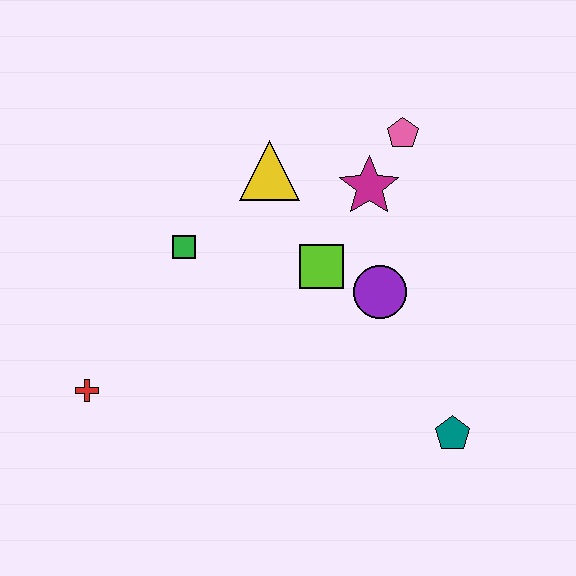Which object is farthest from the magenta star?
The red cross is farthest from the magenta star.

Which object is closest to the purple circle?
The lime square is closest to the purple circle.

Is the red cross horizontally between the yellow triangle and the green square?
No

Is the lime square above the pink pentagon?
No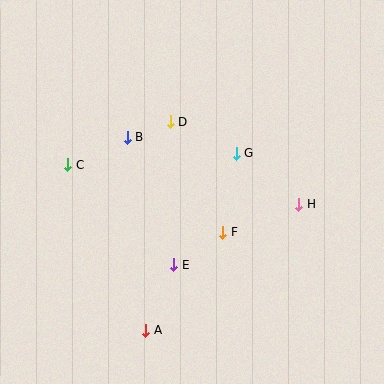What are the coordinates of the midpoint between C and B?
The midpoint between C and B is at (97, 151).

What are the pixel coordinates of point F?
Point F is at (223, 232).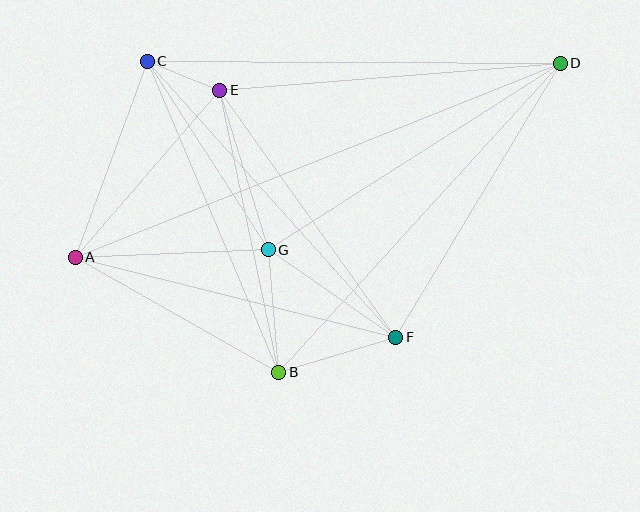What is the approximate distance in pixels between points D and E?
The distance between D and E is approximately 342 pixels.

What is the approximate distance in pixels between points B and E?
The distance between B and E is approximately 288 pixels.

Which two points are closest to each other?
Points C and E are closest to each other.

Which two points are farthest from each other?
Points A and D are farthest from each other.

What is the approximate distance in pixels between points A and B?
The distance between A and B is approximately 234 pixels.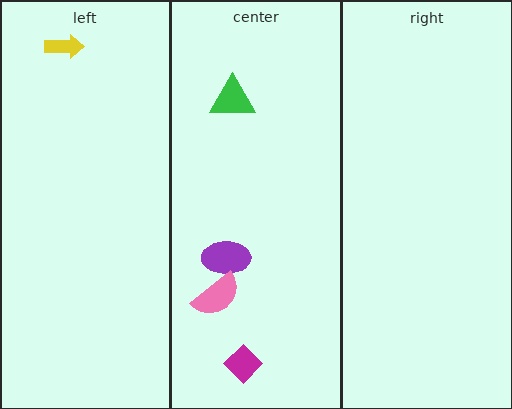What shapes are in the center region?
The green triangle, the purple ellipse, the pink semicircle, the magenta diamond.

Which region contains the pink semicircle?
The center region.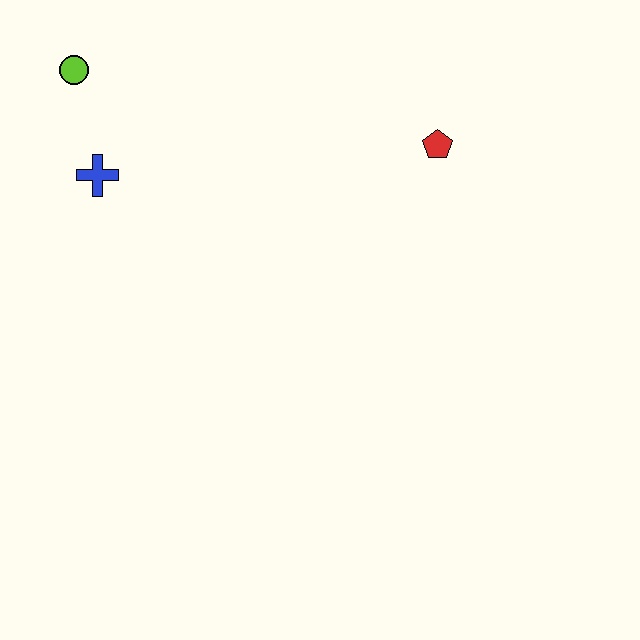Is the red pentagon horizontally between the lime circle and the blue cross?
No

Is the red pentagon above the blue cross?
Yes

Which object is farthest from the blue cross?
The red pentagon is farthest from the blue cross.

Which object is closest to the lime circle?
The blue cross is closest to the lime circle.